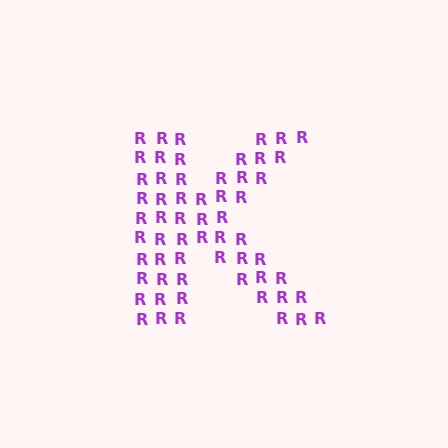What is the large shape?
The large shape is the letter K.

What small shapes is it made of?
It is made of small letter R's.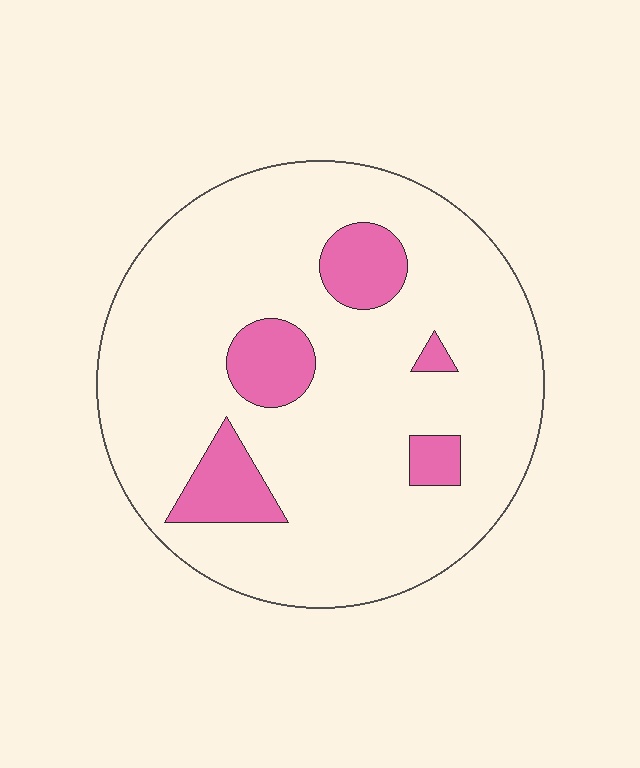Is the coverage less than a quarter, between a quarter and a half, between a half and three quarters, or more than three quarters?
Less than a quarter.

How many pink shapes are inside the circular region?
5.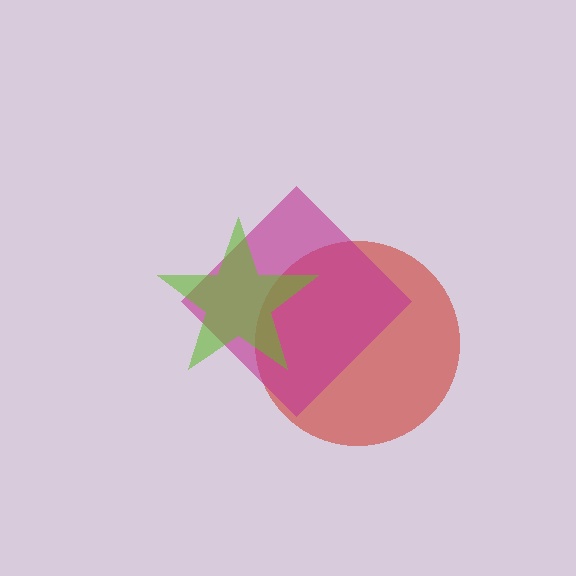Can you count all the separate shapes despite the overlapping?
Yes, there are 3 separate shapes.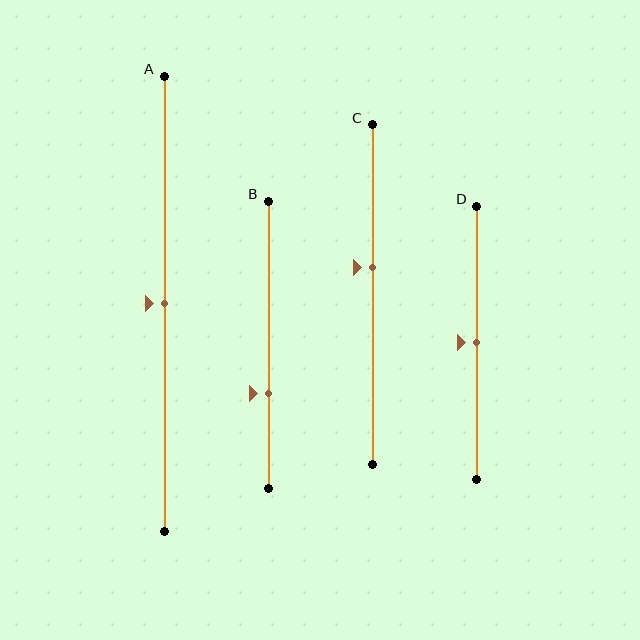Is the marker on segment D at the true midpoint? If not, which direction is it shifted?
Yes, the marker on segment D is at the true midpoint.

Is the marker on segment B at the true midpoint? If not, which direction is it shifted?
No, the marker on segment B is shifted downward by about 17% of the segment length.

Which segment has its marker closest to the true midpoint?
Segment A has its marker closest to the true midpoint.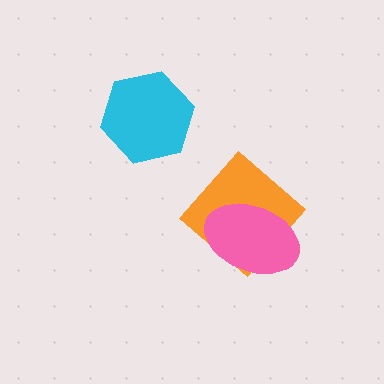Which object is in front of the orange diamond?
The pink ellipse is in front of the orange diamond.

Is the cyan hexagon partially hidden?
No, no other shape covers it.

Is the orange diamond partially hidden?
Yes, it is partially covered by another shape.